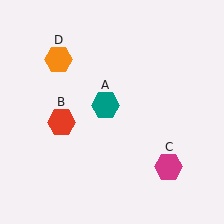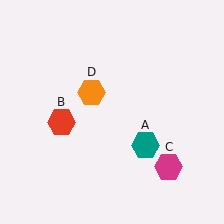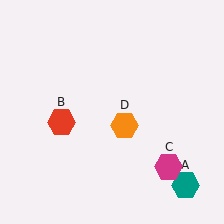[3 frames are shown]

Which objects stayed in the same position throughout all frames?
Red hexagon (object B) and magenta hexagon (object C) remained stationary.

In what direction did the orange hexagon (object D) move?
The orange hexagon (object D) moved down and to the right.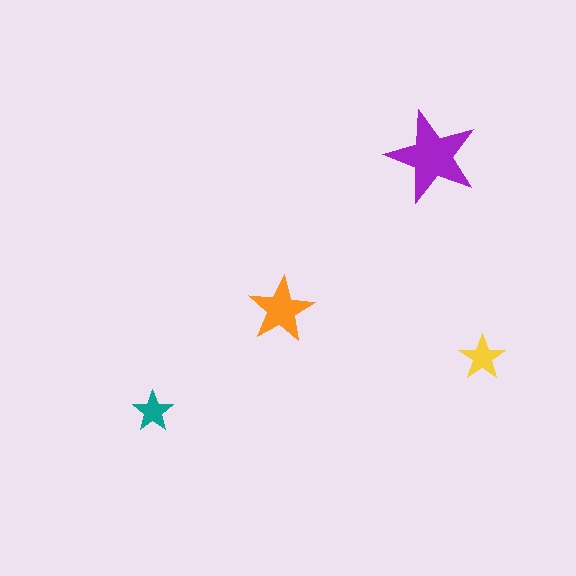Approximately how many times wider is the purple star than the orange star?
About 1.5 times wider.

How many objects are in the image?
There are 4 objects in the image.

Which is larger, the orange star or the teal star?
The orange one.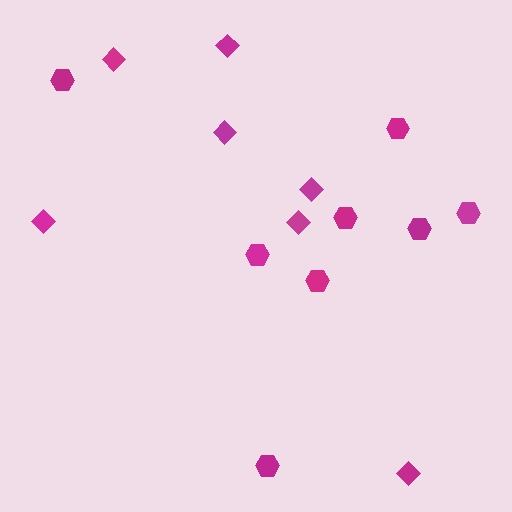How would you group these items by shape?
There are 2 groups: one group of diamonds (7) and one group of hexagons (8).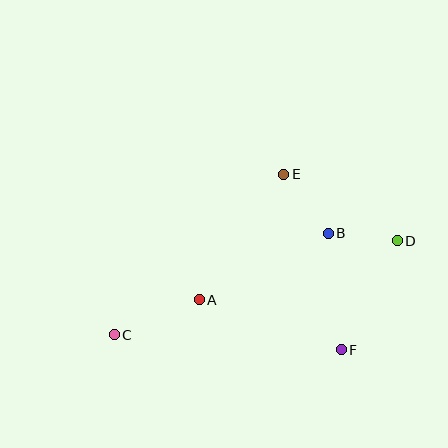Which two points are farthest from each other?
Points C and D are farthest from each other.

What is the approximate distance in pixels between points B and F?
The distance between B and F is approximately 117 pixels.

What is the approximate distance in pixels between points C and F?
The distance between C and F is approximately 227 pixels.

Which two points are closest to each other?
Points B and D are closest to each other.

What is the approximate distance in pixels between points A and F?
The distance between A and F is approximately 151 pixels.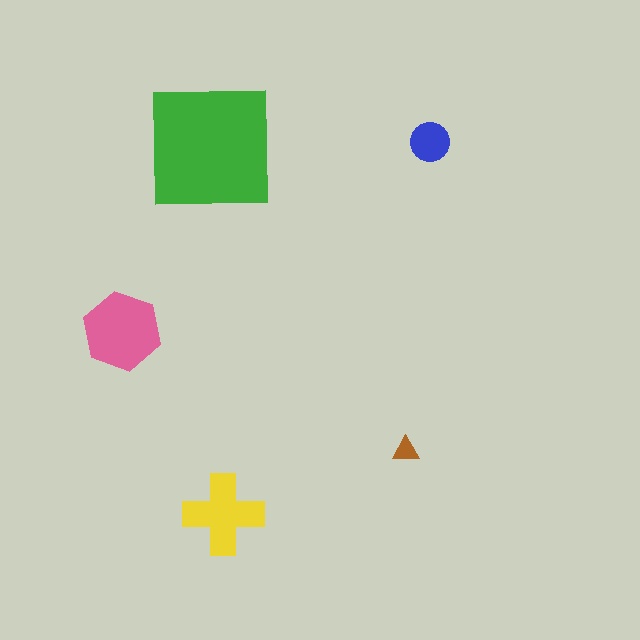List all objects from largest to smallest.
The green square, the pink hexagon, the yellow cross, the blue circle, the brown triangle.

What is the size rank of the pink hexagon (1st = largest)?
2nd.